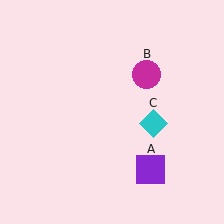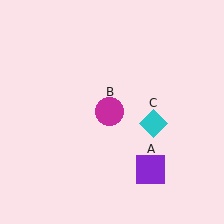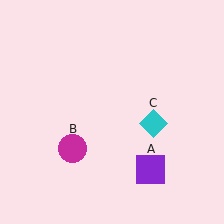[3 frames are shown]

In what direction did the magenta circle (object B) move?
The magenta circle (object B) moved down and to the left.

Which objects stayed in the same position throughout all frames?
Purple square (object A) and cyan diamond (object C) remained stationary.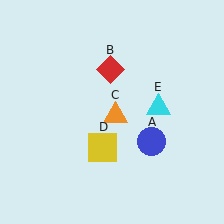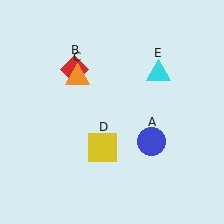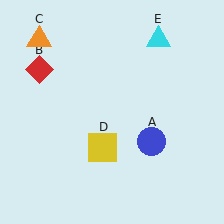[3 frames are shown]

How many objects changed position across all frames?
3 objects changed position: red diamond (object B), orange triangle (object C), cyan triangle (object E).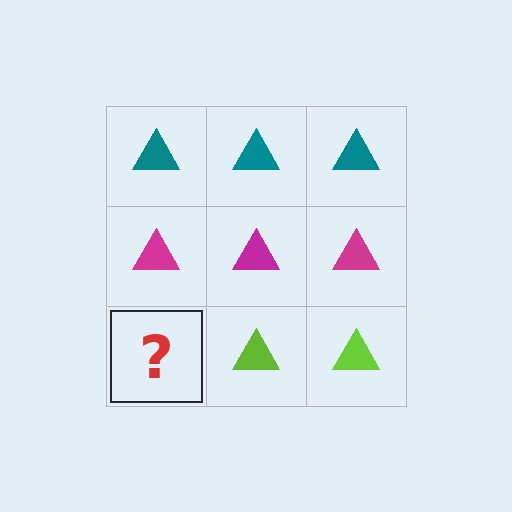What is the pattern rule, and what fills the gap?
The rule is that each row has a consistent color. The gap should be filled with a lime triangle.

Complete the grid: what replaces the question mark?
The question mark should be replaced with a lime triangle.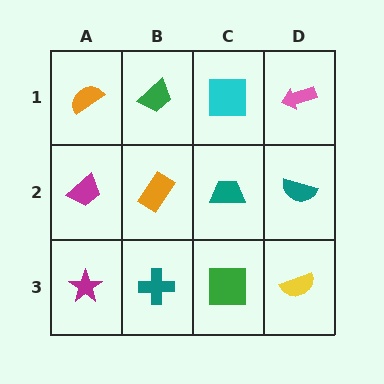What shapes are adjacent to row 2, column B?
A green trapezoid (row 1, column B), a teal cross (row 3, column B), a magenta trapezoid (row 2, column A), a teal trapezoid (row 2, column C).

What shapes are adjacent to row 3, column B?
An orange rectangle (row 2, column B), a magenta star (row 3, column A), a green square (row 3, column C).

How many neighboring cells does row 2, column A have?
3.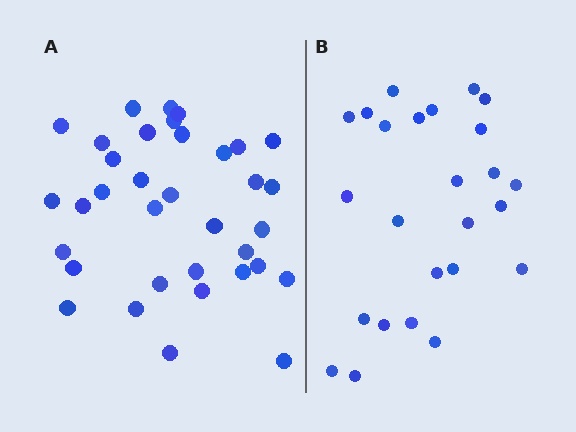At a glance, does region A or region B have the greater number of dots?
Region A (the left region) has more dots.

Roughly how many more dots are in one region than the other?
Region A has roughly 10 or so more dots than region B.